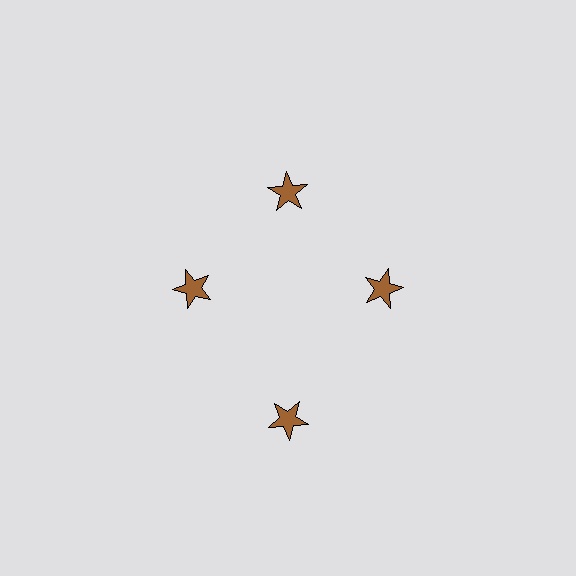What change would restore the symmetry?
The symmetry would be restored by moving it inward, back onto the ring so that all 4 stars sit at equal angles and equal distance from the center.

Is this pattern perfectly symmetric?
No. The 4 brown stars are arranged in a ring, but one element near the 6 o'clock position is pushed outward from the center, breaking the 4-fold rotational symmetry.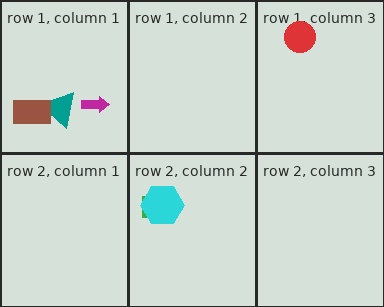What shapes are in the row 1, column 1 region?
The teal triangle, the brown rectangle, the magenta arrow.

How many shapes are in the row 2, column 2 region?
2.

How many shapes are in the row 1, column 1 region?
3.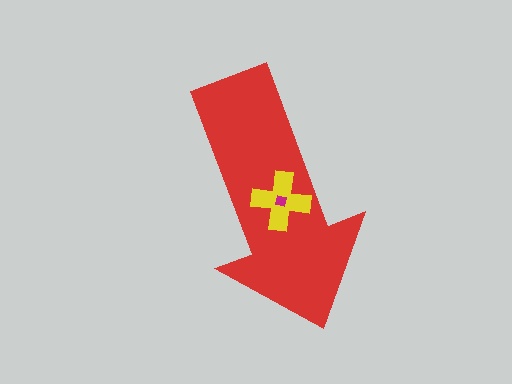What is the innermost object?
The magenta square.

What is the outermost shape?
The red arrow.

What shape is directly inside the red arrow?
The yellow cross.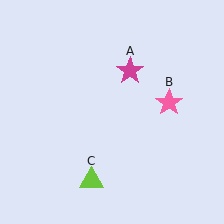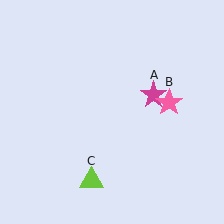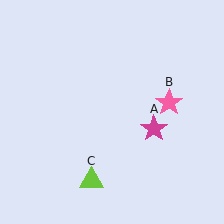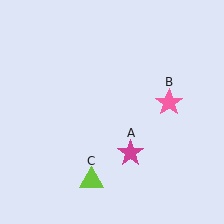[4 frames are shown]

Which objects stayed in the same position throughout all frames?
Pink star (object B) and lime triangle (object C) remained stationary.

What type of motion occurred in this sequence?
The magenta star (object A) rotated clockwise around the center of the scene.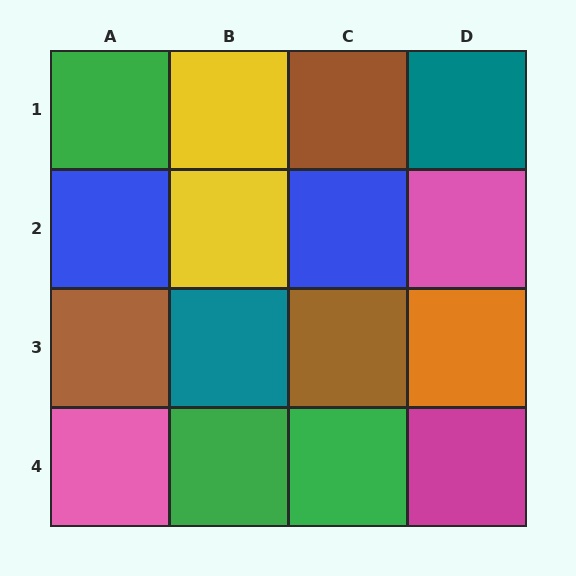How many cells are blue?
2 cells are blue.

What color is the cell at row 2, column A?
Blue.